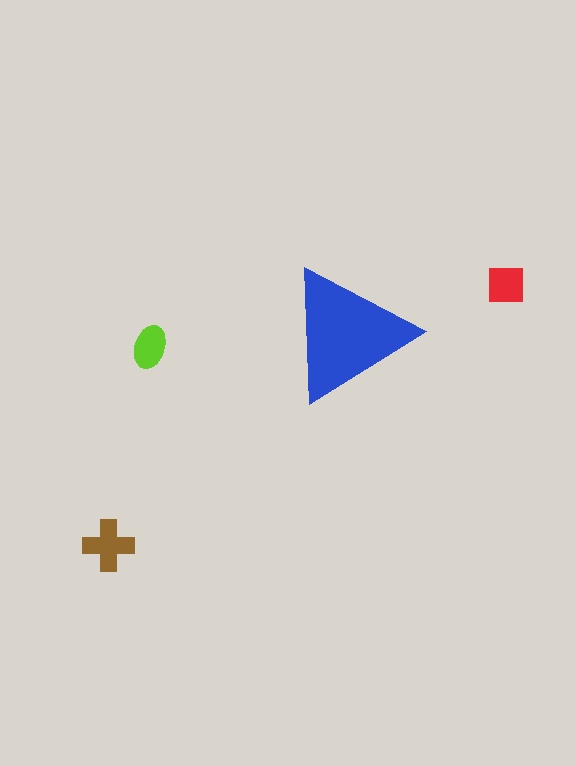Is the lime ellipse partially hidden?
No, the lime ellipse is fully visible.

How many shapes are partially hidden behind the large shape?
0 shapes are partially hidden.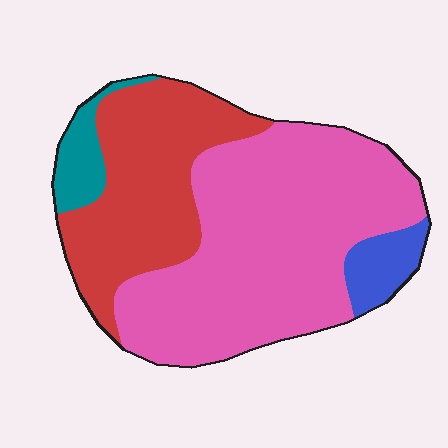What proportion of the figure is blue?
Blue covers about 5% of the figure.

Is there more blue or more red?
Red.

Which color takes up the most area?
Pink, at roughly 55%.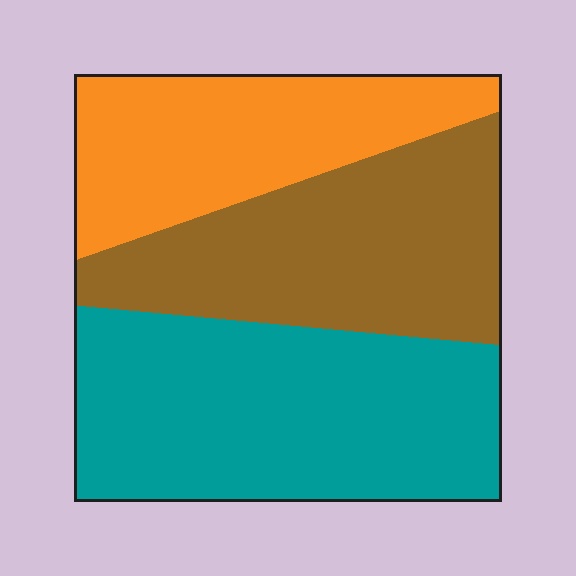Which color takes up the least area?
Orange, at roughly 25%.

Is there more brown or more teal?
Teal.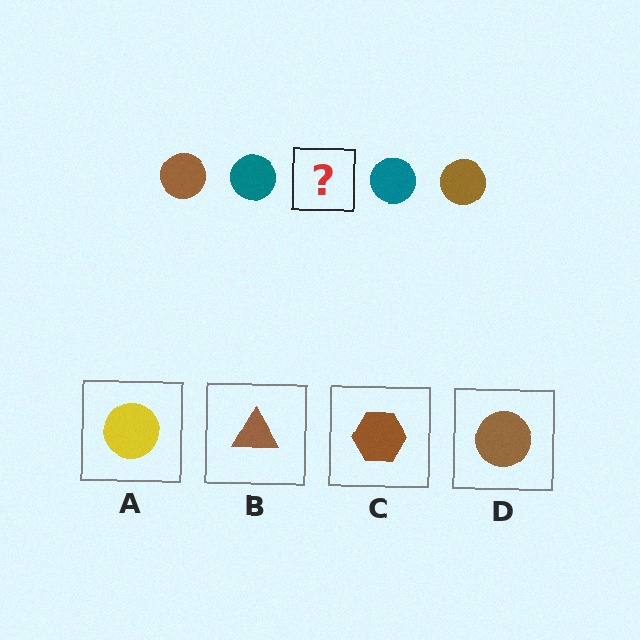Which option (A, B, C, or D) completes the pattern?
D.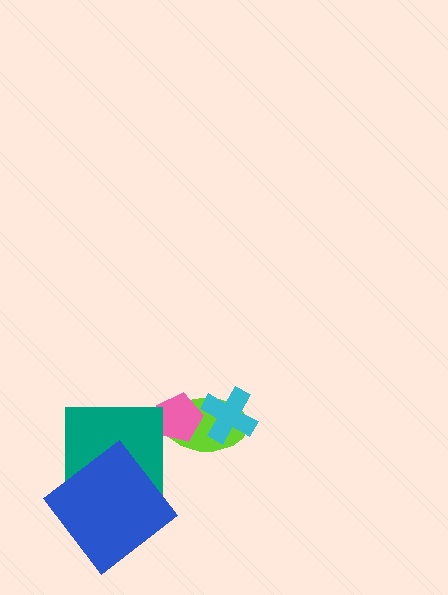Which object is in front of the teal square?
The blue diamond is in front of the teal square.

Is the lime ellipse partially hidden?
Yes, it is partially covered by another shape.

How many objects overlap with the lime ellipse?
2 objects overlap with the lime ellipse.